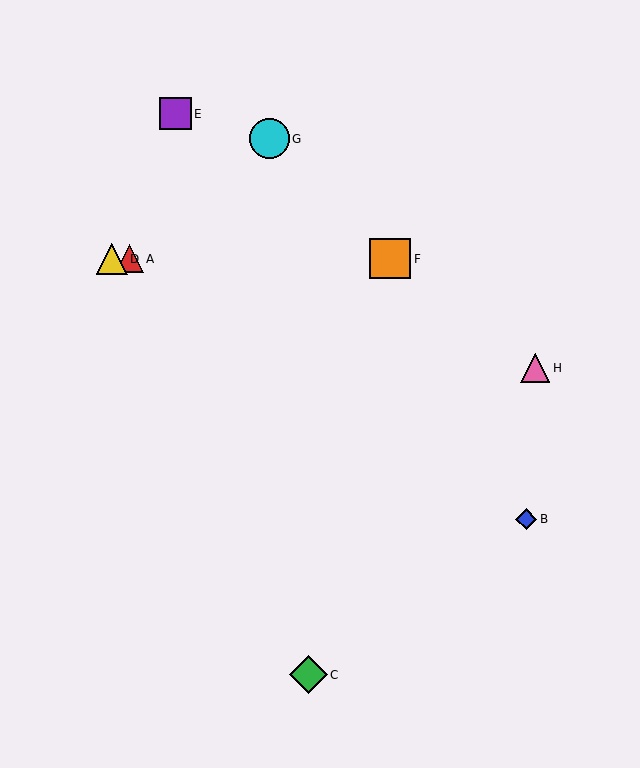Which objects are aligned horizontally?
Objects A, D, F are aligned horizontally.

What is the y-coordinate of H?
Object H is at y≈368.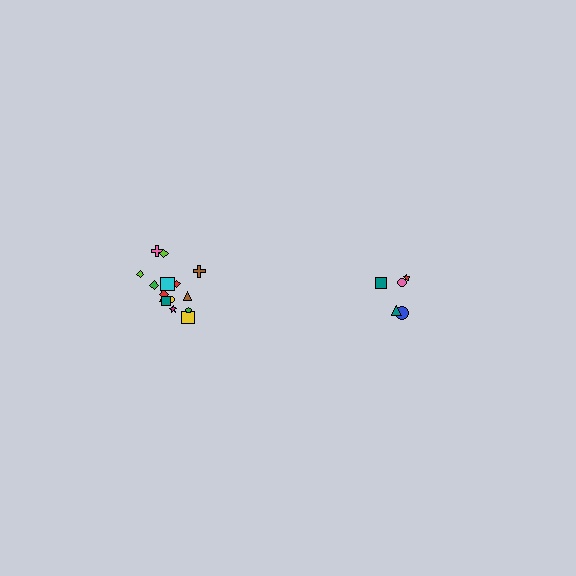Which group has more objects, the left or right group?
The left group.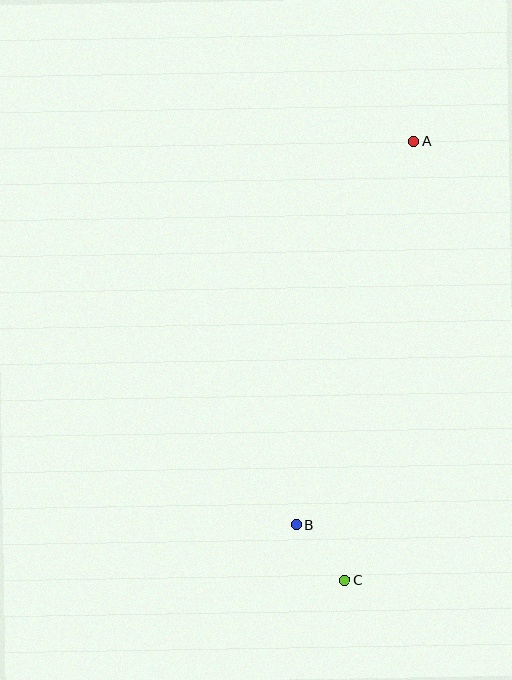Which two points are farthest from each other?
Points A and C are farthest from each other.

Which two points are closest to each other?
Points B and C are closest to each other.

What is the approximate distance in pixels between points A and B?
The distance between A and B is approximately 401 pixels.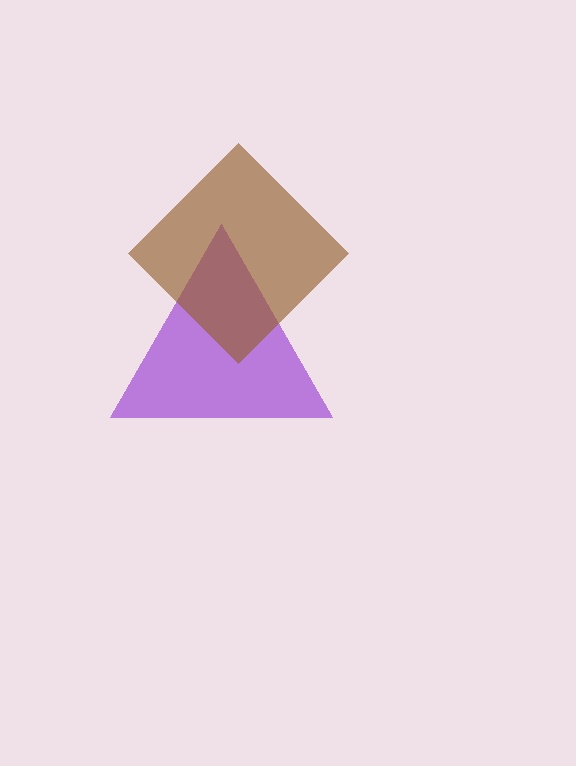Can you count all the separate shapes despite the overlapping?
Yes, there are 2 separate shapes.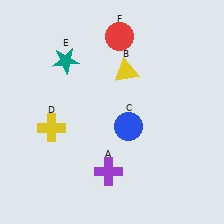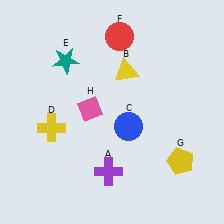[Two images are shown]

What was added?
A yellow pentagon (G), a pink diamond (H) were added in Image 2.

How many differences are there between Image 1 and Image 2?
There are 2 differences between the two images.